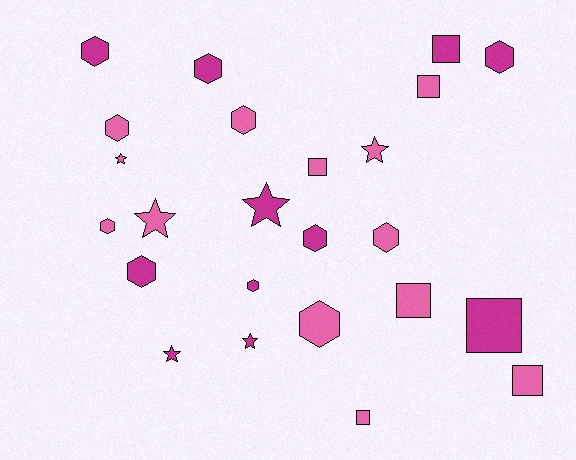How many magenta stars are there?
There are 3 magenta stars.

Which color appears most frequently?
Pink, with 13 objects.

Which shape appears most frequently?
Hexagon, with 11 objects.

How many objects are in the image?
There are 24 objects.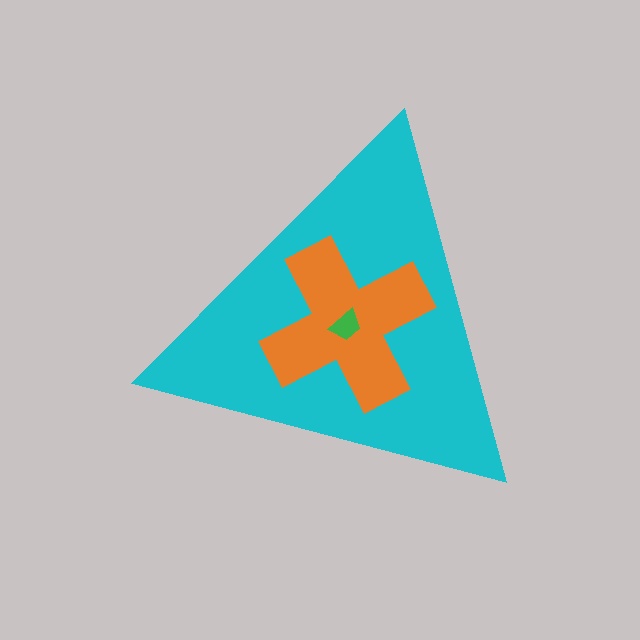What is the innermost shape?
The green trapezoid.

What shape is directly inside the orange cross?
The green trapezoid.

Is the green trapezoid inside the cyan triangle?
Yes.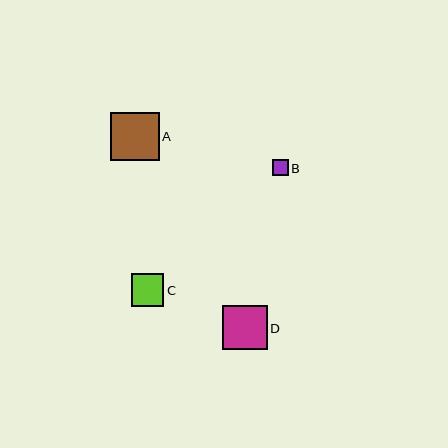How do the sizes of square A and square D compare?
Square A and square D are approximately the same size.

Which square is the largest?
Square A is the largest with a size of approximately 48 pixels.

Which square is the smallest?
Square B is the smallest with a size of approximately 16 pixels.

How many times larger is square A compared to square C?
Square A is approximately 1.5 times the size of square C.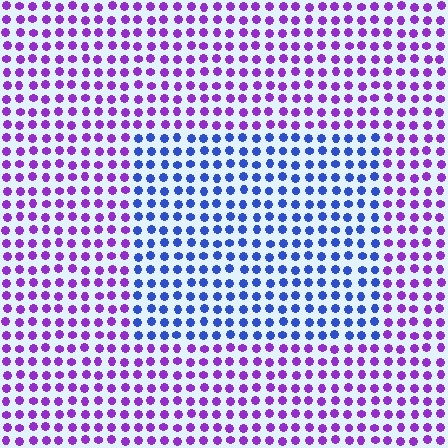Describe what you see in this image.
The image is filled with small purple elements in a uniform arrangement. A rectangle-shaped region is visible where the elements are tinted to a slightly different hue, forming a subtle color boundary.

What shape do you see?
I see a rectangle.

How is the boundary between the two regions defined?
The boundary is defined purely by a slight shift in hue (about 53 degrees). Spacing, size, and orientation are identical on both sides.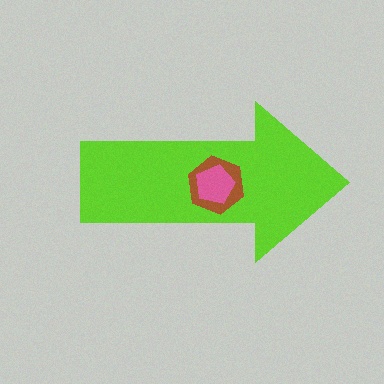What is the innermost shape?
The pink pentagon.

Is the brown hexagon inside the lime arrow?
Yes.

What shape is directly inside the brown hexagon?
The pink pentagon.